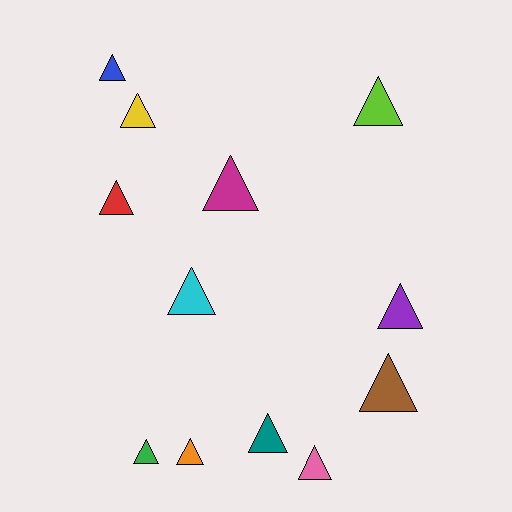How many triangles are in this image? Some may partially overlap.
There are 12 triangles.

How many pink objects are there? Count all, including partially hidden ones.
There is 1 pink object.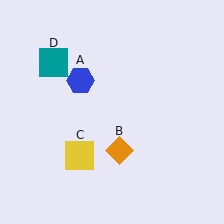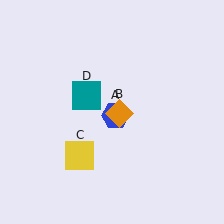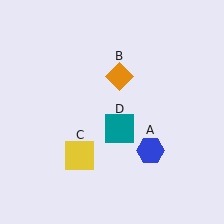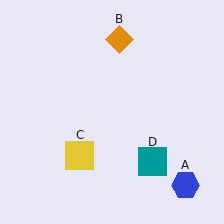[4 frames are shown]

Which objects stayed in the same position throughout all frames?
Yellow square (object C) remained stationary.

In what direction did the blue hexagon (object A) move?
The blue hexagon (object A) moved down and to the right.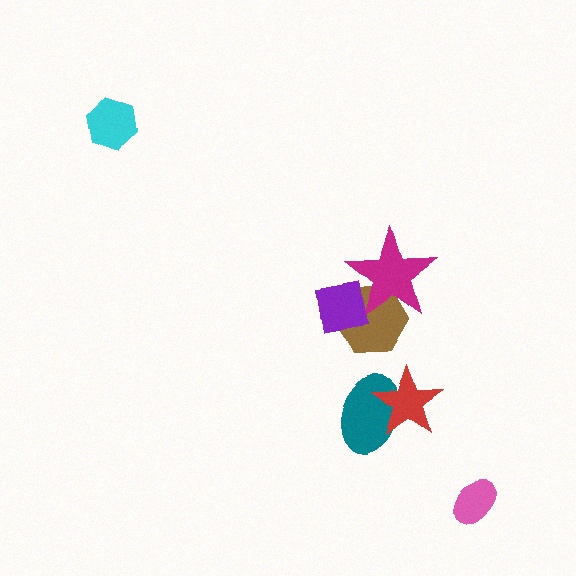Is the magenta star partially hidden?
Yes, it is partially covered by another shape.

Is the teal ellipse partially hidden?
Yes, it is partially covered by another shape.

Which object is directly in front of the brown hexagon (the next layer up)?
The magenta star is directly in front of the brown hexagon.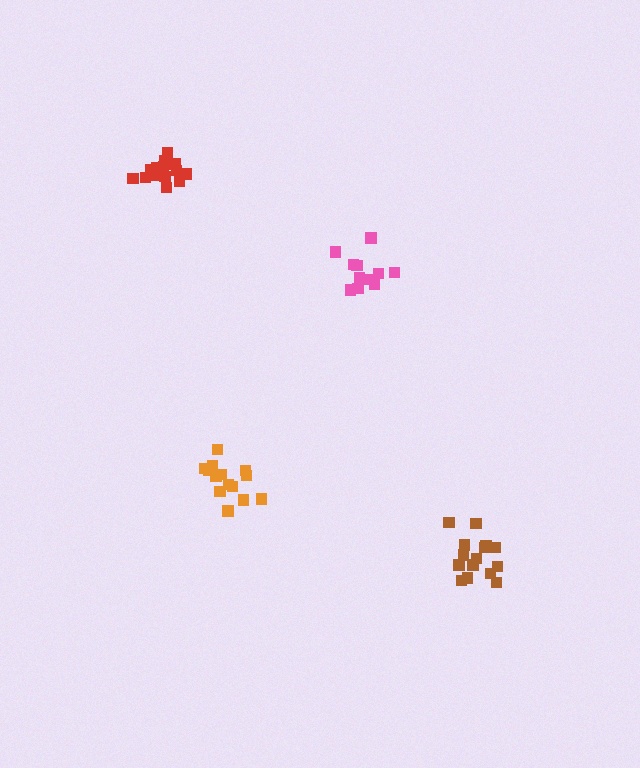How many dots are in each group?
Group 1: 15 dots, Group 2: 16 dots, Group 3: 11 dots, Group 4: 14 dots (56 total).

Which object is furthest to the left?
The red cluster is leftmost.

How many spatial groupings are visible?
There are 4 spatial groupings.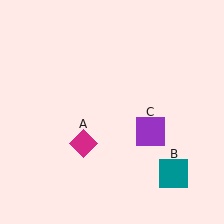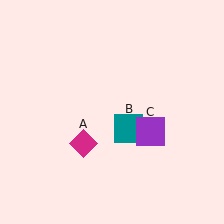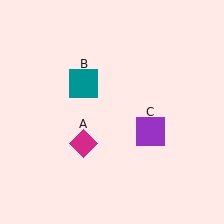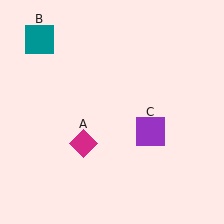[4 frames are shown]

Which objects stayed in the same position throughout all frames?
Magenta diamond (object A) and purple square (object C) remained stationary.